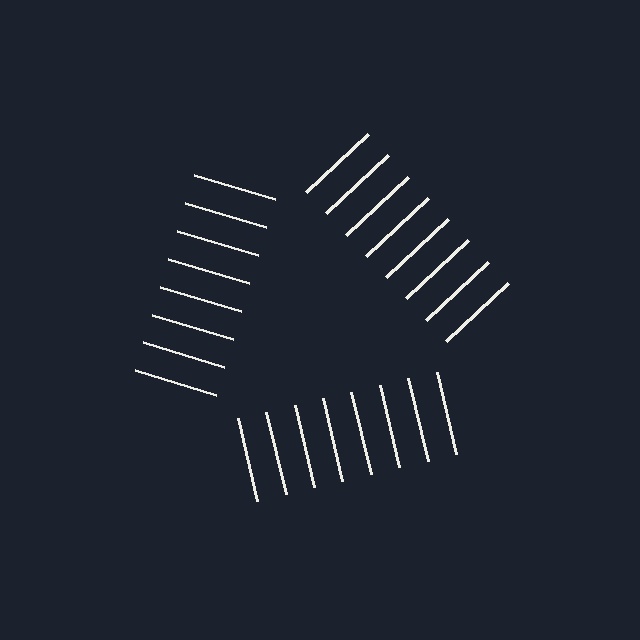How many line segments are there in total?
24 — 8 along each of the 3 edges.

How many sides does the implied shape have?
3 sides — the line-ends trace a triangle.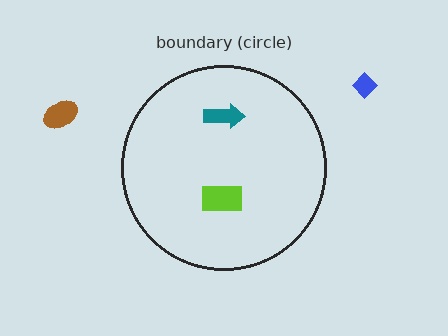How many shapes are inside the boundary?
2 inside, 2 outside.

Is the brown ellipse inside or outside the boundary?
Outside.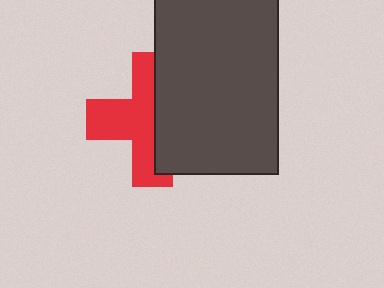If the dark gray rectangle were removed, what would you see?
You would see the complete red cross.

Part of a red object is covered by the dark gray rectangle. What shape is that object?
It is a cross.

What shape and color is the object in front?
The object in front is a dark gray rectangle.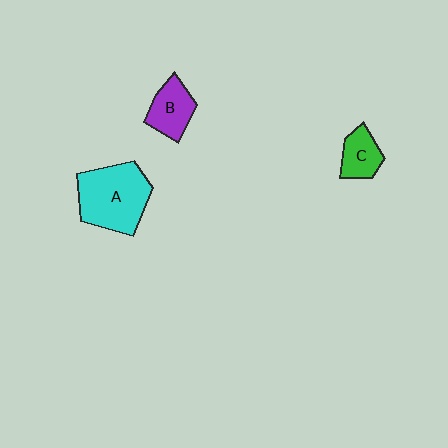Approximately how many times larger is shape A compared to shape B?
Approximately 2.0 times.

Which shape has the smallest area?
Shape C (green).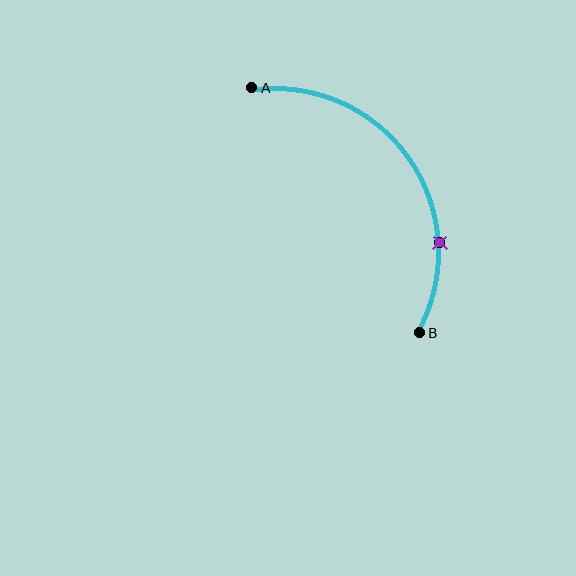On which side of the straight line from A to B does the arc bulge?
The arc bulges above and to the right of the straight line connecting A and B.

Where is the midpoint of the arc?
The arc midpoint is the point on the curve farthest from the straight line joining A and B. It sits above and to the right of that line.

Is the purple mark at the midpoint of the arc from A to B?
No. The purple mark lies on the arc but is closer to endpoint B. The arc midpoint would be at the point on the curve equidistant along the arc from both A and B.